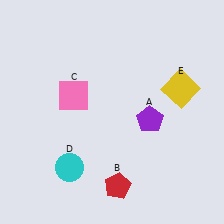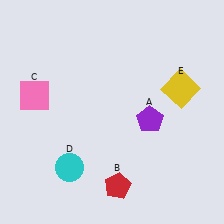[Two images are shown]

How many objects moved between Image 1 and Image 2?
1 object moved between the two images.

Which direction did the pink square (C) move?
The pink square (C) moved left.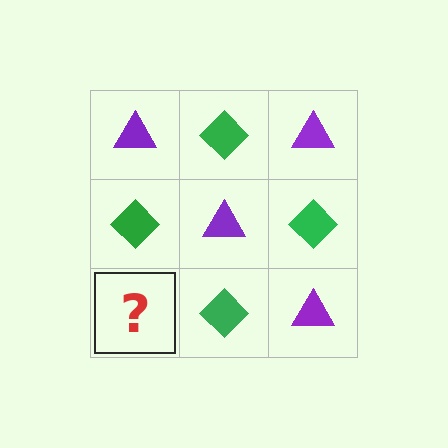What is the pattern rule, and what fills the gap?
The rule is that it alternates purple triangle and green diamond in a checkerboard pattern. The gap should be filled with a purple triangle.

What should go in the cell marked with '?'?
The missing cell should contain a purple triangle.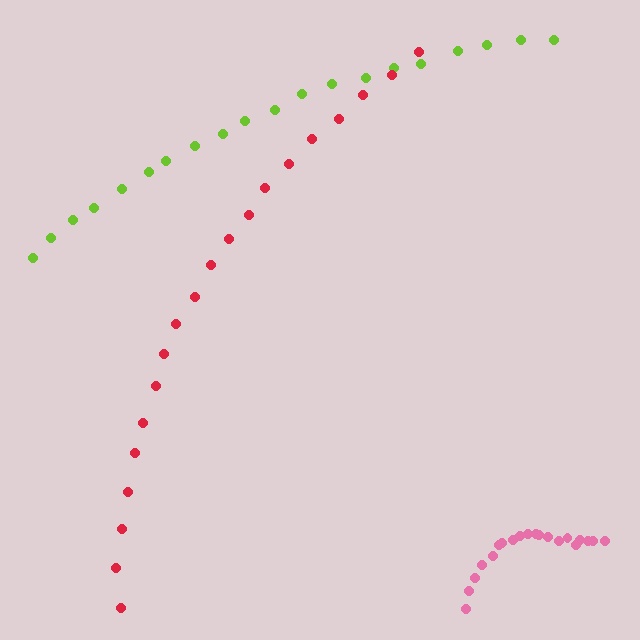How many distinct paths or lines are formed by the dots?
There are 3 distinct paths.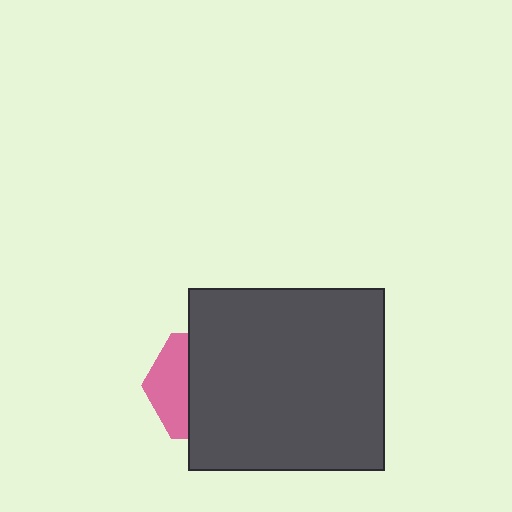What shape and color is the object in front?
The object in front is a dark gray rectangle.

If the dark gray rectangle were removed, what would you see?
You would see the complete pink hexagon.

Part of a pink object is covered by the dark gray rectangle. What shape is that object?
It is a hexagon.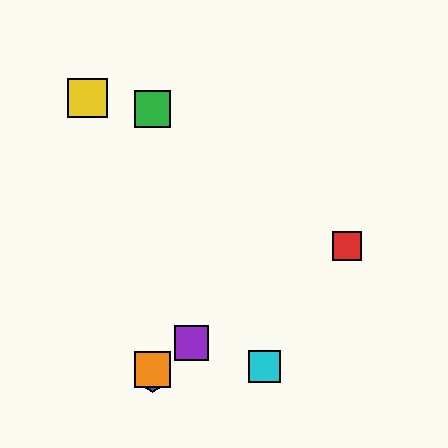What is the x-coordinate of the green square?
The green square is at x≈153.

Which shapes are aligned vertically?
The blue hexagon, the green square, the orange square are aligned vertically.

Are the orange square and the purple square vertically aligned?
No, the orange square is at x≈153 and the purple square is at x≈191.